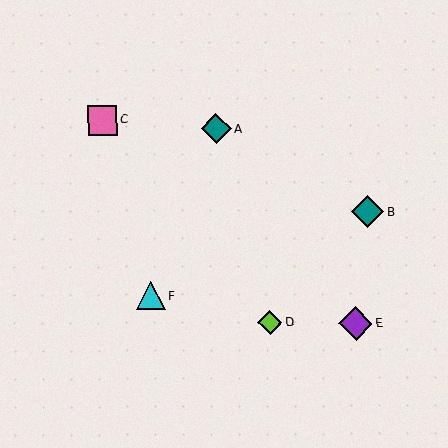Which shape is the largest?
The purple diamond (labeled E) is the largest.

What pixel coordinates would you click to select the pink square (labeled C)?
Click at (103, 120) to select the pink square C.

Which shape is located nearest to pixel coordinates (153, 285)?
The cyan triangle (labeled F) at (151, 296) is nearest to that location.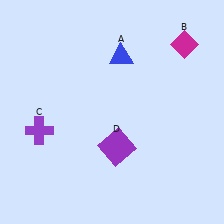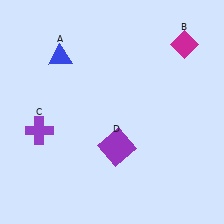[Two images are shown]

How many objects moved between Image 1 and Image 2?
1 object moved between the two images.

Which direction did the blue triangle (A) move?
The blue triangle (A) moved left.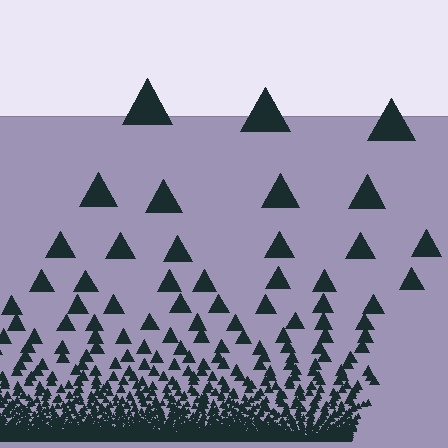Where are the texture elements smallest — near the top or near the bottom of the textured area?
Near the bottom.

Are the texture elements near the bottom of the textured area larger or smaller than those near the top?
Smaller. The gradient is inverted — elements near the bottom are smaller and denser.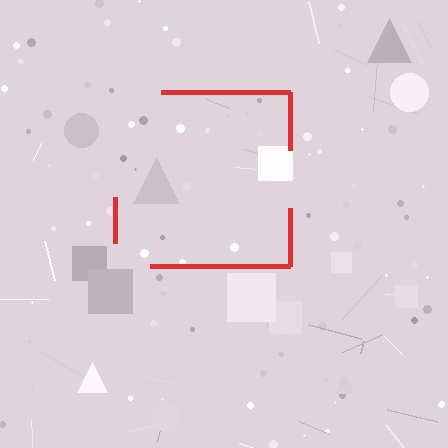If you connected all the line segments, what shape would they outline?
They would outline a square.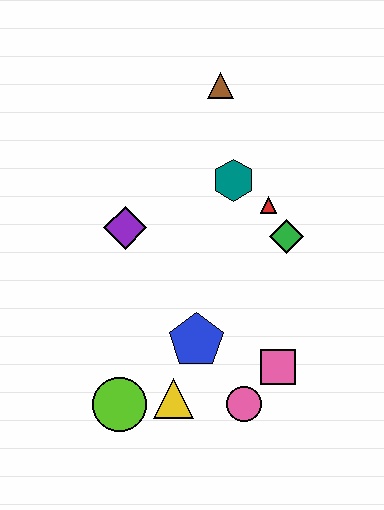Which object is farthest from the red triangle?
The lime circle is farthest from the red triangle.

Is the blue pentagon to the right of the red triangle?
No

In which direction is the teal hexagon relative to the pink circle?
The teal hexagon is above the pink circle.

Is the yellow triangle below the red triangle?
Yes